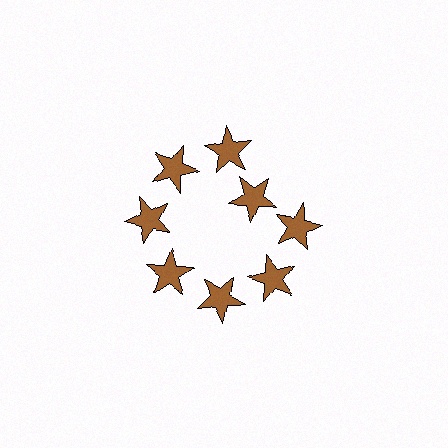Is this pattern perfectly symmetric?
No. The 8 brown stars are arranged in a ring, but one element near the 2 o'clock position is pulled inward toward the center, breaking the 8-fold rotational symmetry.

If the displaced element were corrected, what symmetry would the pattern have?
It would have 8-fold rotational symmetry — the pattern would map onto itself every 45 degrees.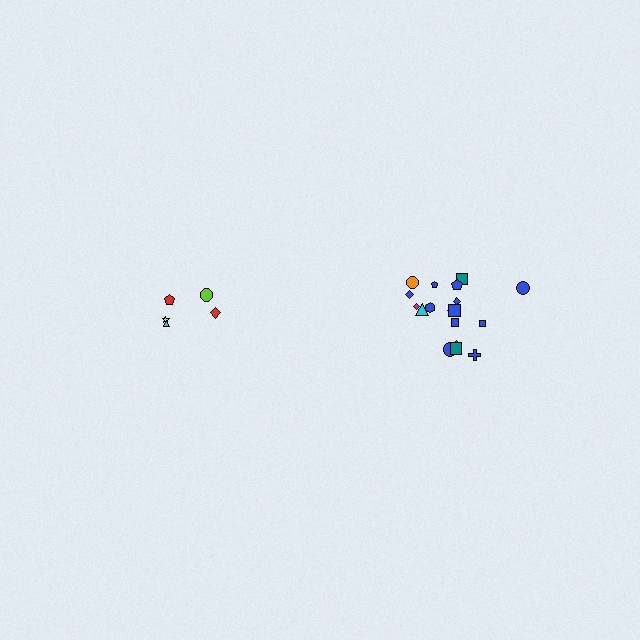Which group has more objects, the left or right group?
The right group.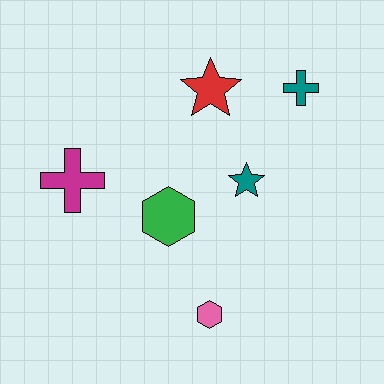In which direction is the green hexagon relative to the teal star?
The green hexagon is to the left of the teal star.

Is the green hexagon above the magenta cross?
No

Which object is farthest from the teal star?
The magenta cross is farthest from the teal star.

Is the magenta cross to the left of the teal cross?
Yes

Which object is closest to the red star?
The teal cross is closest to the red star.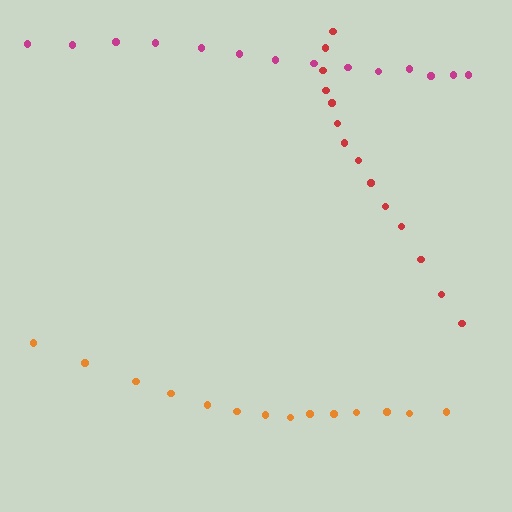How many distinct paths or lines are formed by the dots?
There are 3 distinct paths.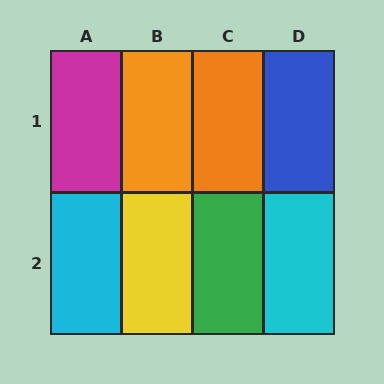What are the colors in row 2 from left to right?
Cyan, yellow, green, cyan.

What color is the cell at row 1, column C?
Orange.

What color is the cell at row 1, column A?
Magenta.